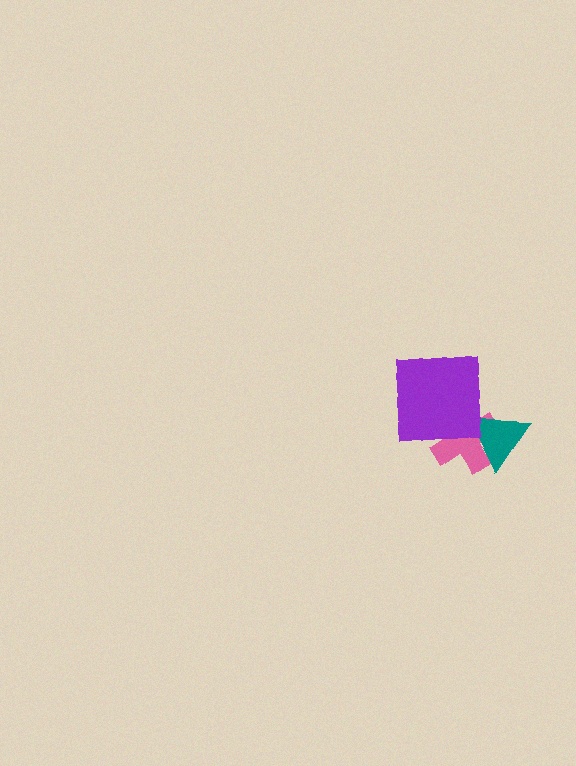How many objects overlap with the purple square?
1 object overlaps with the purple square.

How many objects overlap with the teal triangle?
1 object overlaps with the teal triangle.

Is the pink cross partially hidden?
Yes, it is partially covered by another shape.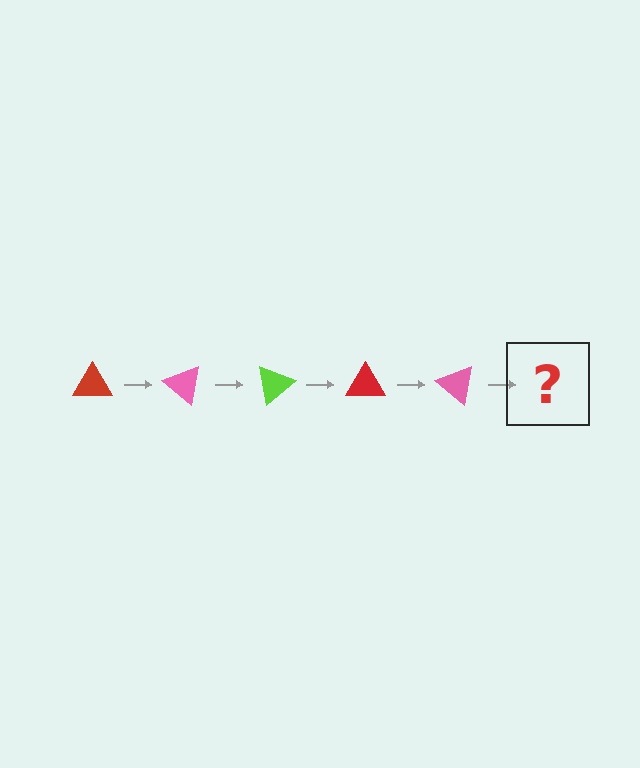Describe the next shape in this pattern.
It should be a lime triangle, rotated 200 degrees from the start.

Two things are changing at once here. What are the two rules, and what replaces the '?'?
The two rules are that it rotates 40 degrees each step and the color cycles through red, pink, and lime. The '?' should be a lime triangle, rotated 200 degrees from the start.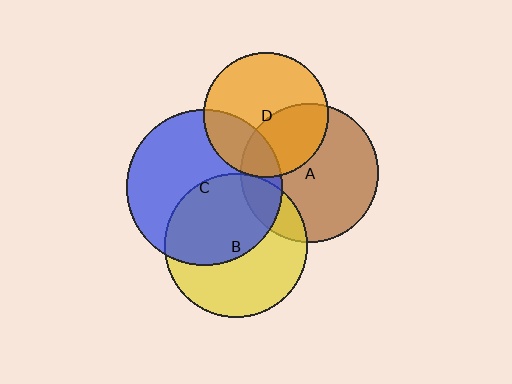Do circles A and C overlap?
Yes.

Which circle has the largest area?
Circle C (blue).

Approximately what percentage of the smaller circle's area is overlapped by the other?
Approximately 20%.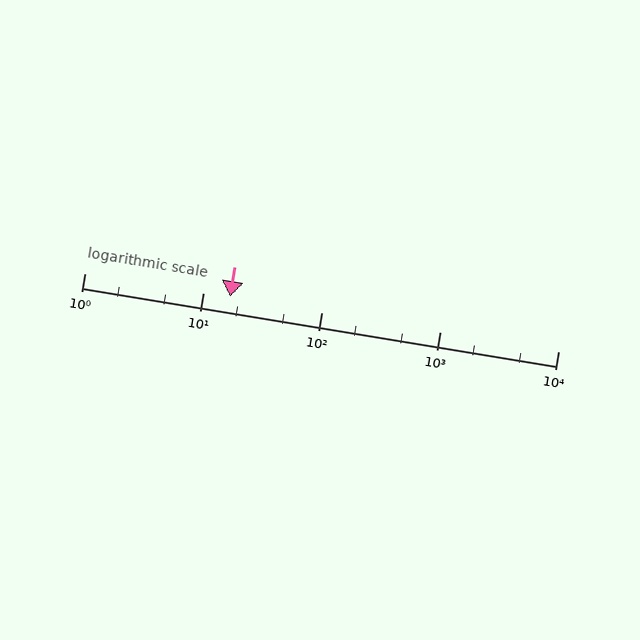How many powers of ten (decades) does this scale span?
The scale spans 4 decades, from 1 to 10000.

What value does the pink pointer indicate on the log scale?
The pointer indicates approximately 17.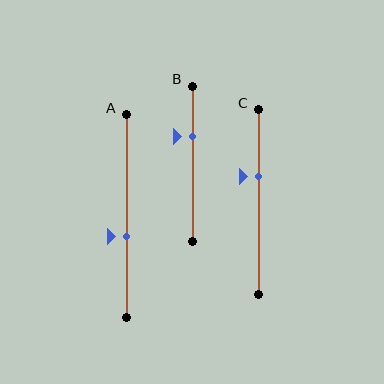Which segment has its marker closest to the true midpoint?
Segment A has its marker closest to the true midpoint.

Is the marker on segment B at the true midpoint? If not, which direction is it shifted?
No, the marker on segment B is shifted upward by about 18% of the segment length.